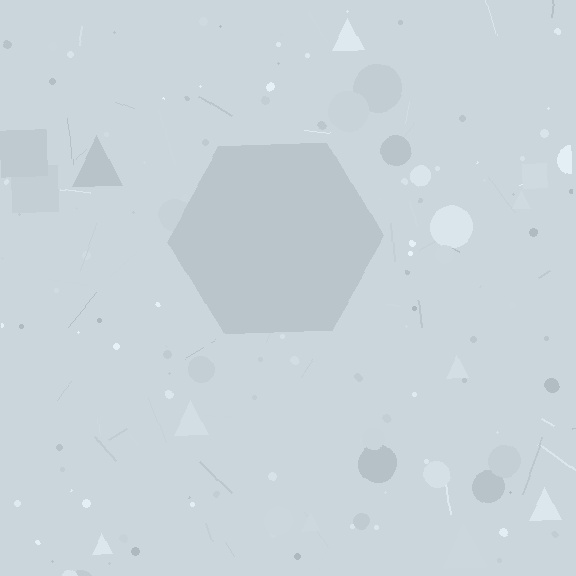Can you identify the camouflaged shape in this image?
The camouflaged shape is a hexagon.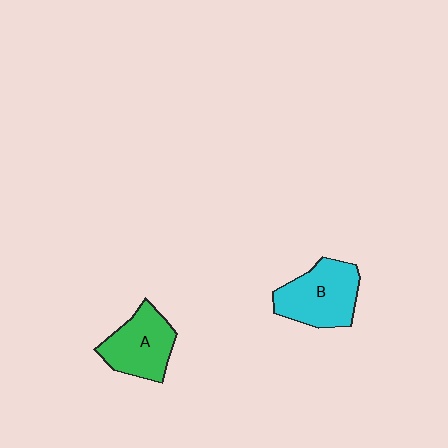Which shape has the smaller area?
Shape A (green).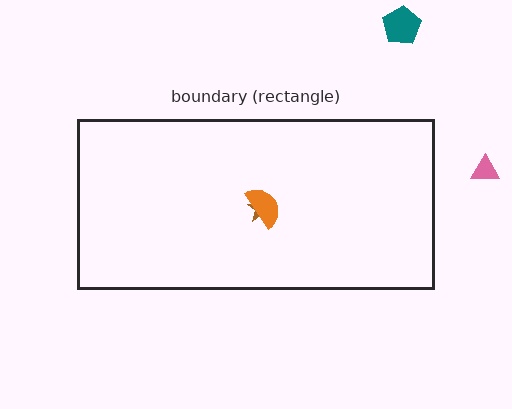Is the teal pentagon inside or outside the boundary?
Outside.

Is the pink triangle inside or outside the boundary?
Outside.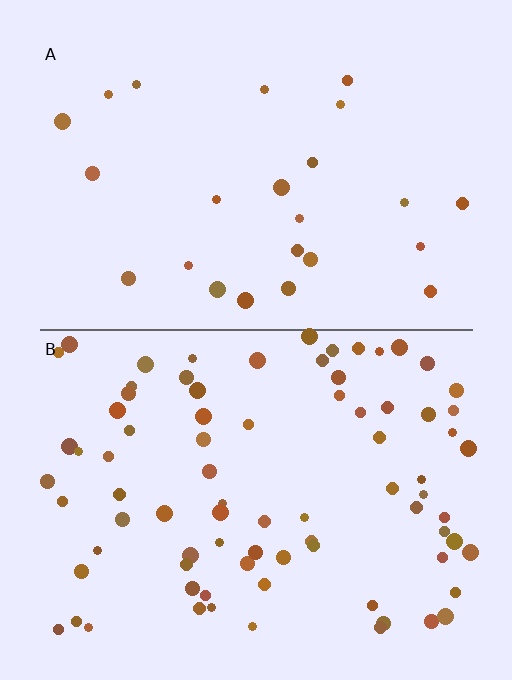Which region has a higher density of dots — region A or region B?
B (the bottom).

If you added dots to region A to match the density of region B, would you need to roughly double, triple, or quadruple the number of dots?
Approximately triple.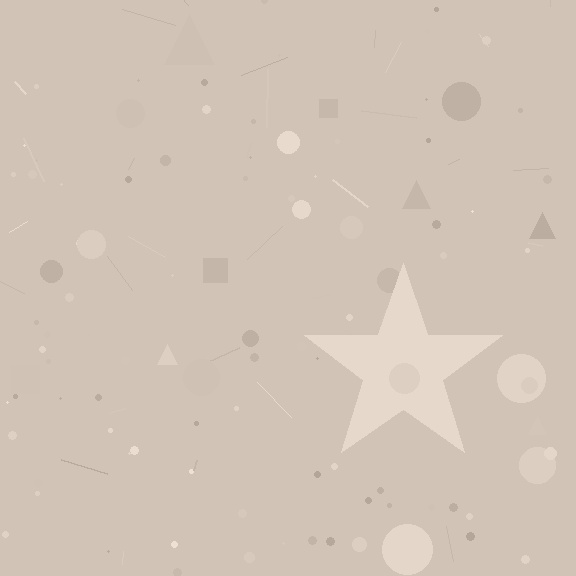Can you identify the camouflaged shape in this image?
The camouflaged shape is a star.